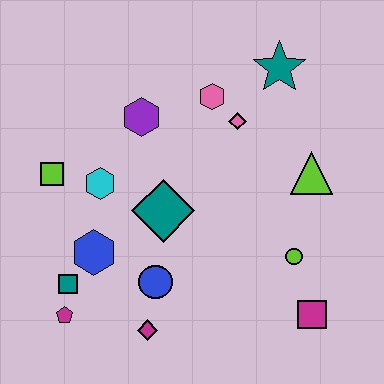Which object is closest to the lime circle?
The magenta square is closest to the lime circle.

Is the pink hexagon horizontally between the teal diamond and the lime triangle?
Yes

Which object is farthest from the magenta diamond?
The teal star is farthest from the magenta diamond.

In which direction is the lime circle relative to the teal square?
The lime circle is to the right of the teal square.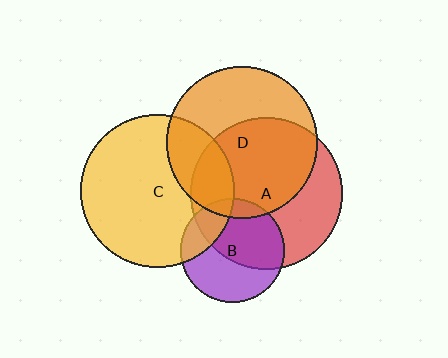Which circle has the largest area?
Circle C (yellow).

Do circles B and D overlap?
Yes.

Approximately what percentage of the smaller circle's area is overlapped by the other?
Approximately 10%.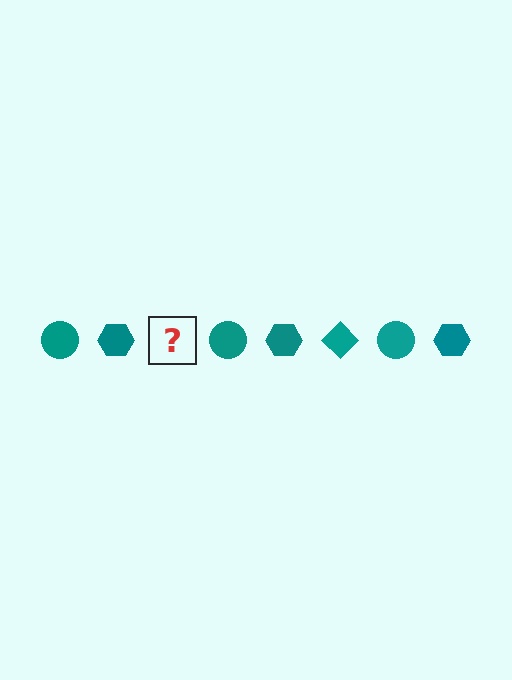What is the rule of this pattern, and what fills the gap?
The rule is that the pattern cycles through circle, hexagon, diamond shapes in teal. The gap should be filled with a teal diamond.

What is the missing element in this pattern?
The missing element is a teal diamond.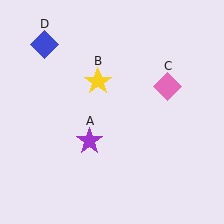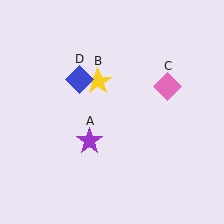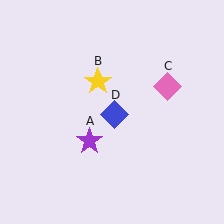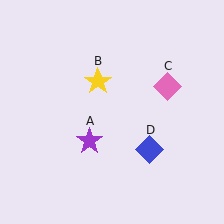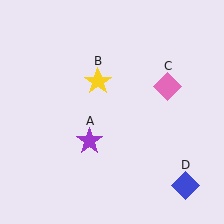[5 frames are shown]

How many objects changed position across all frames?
1 object changed position: blue diamond (object D).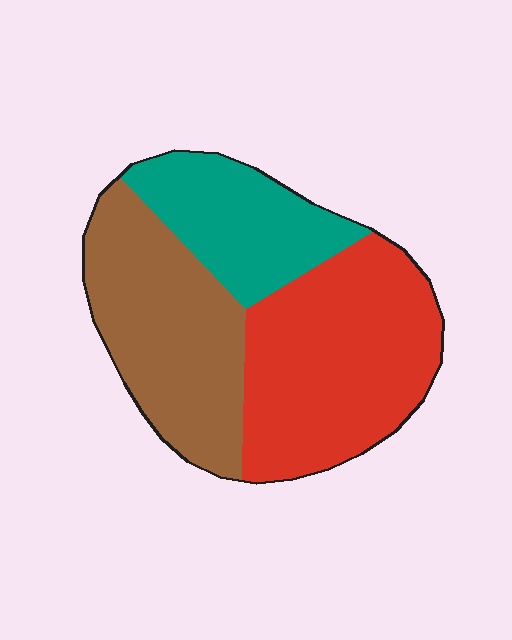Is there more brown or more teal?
Brown.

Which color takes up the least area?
Teal, at roughly 25%.